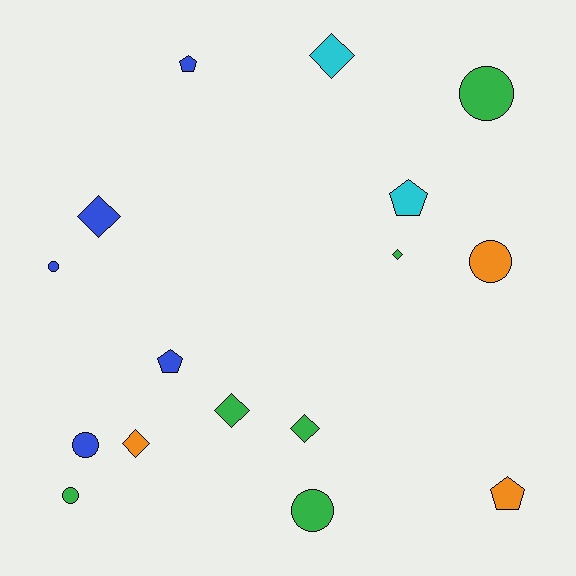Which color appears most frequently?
Green, with 6 objects.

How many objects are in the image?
There are 16 objects.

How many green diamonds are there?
There are 3 green diamonds.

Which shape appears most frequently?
Circle, with 6 objects.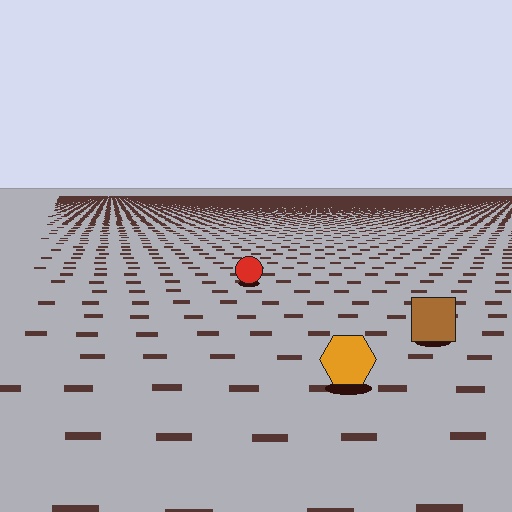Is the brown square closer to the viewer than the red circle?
Yes. The brown square is closer — you can tell from the texture gradient: the ground texture is coarser near it.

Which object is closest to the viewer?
The orange hexagon is closest. The texture marks near it are larger and more spread out.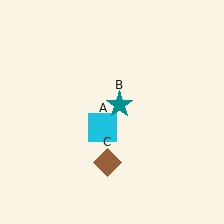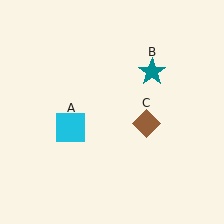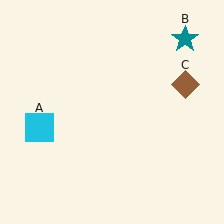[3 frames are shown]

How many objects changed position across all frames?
3 objects changed position: cyan square (object A), teal star (object B), brown diamond (object C).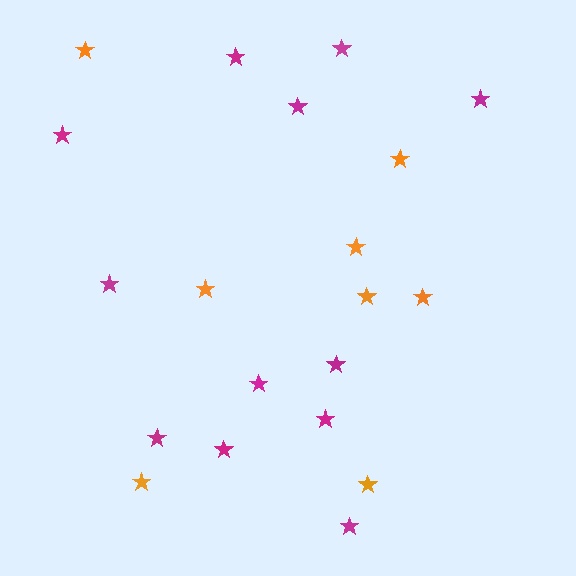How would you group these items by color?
There are 2 groups: one group of orange stars (8) and one group of magenta stars (12).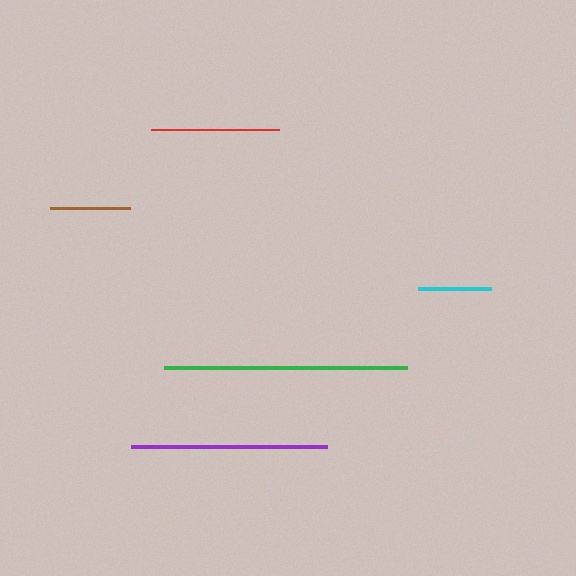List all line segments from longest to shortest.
From longest to shortest: green, purple, red, brown, cyan.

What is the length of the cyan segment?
The cyan segment is approximately 74 pixels long.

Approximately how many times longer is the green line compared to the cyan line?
The green line is approximately 3.3 times the length of the cyan line.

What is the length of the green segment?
The green segment is approximately 243 pixels long.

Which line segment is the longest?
The green line is the longest at approximately 243 pixels.